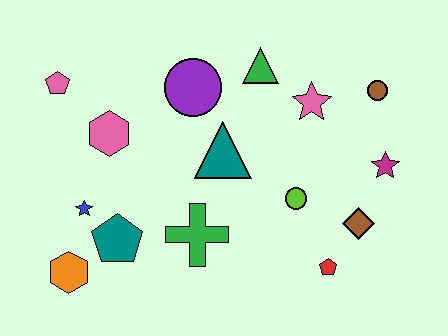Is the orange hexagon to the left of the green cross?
Yes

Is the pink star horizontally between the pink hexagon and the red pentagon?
Yes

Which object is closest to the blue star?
The teal pentagon is closest to the blue star.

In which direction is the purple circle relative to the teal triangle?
The purple circle is above the teal triangle.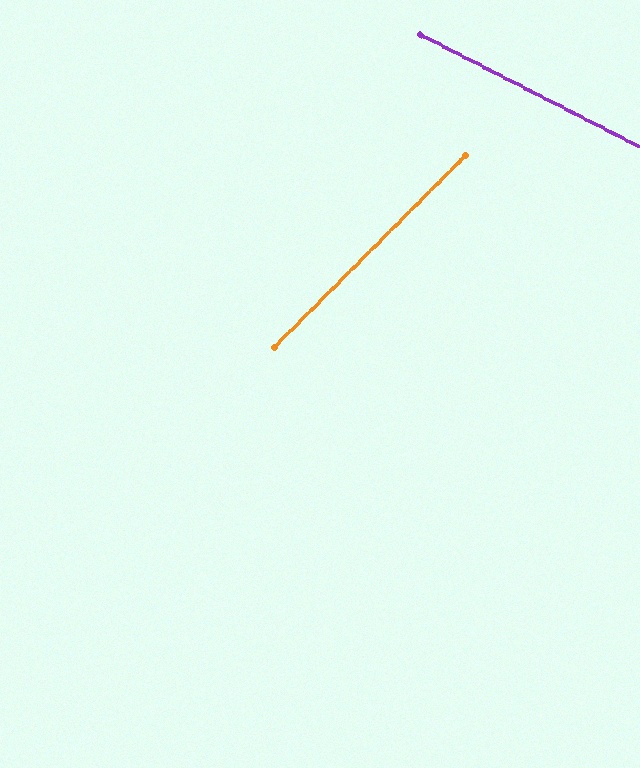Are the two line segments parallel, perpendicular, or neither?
Neither parallel nor perpendicular — they differ by about 72°.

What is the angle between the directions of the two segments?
Approximately 72 degrees.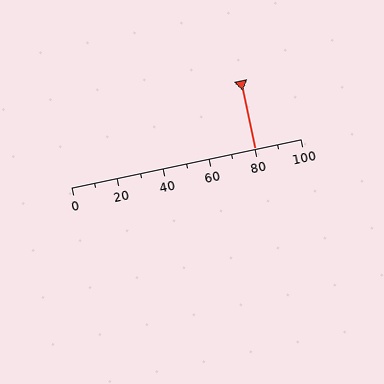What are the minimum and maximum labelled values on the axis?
The axis runs from 0 to 100.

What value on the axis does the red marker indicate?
The marker indicates approximately 80.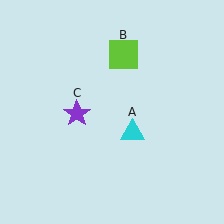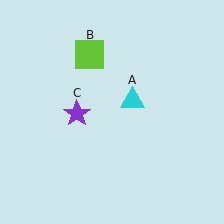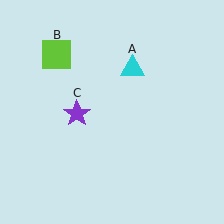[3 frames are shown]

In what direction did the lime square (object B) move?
The lime square (object B) moved left.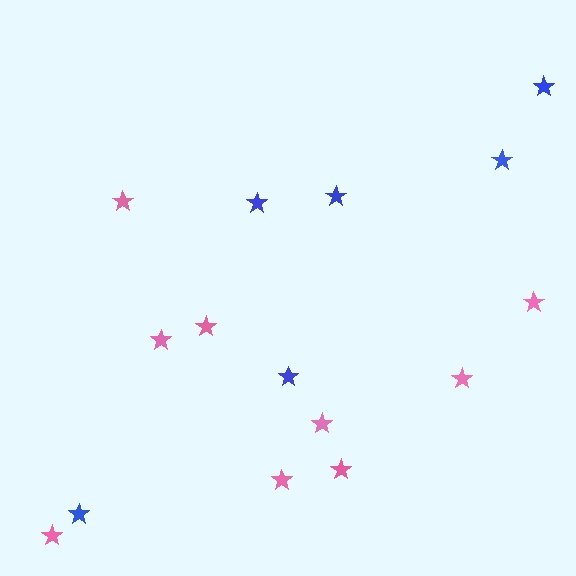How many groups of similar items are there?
There are 2 groups: one group of pink stars (9) and one group of blue stars (6).